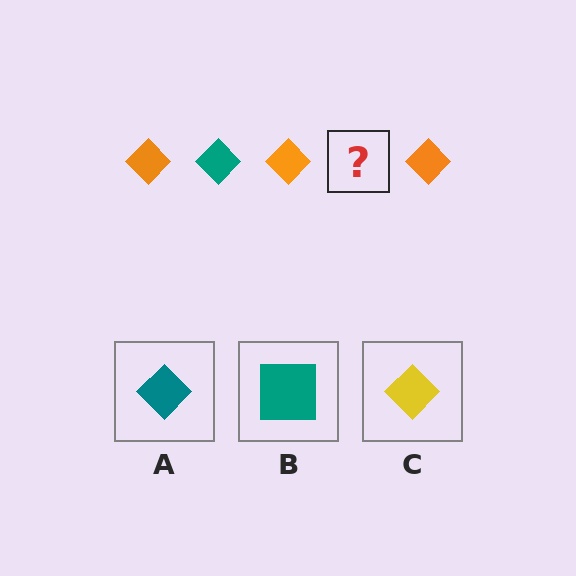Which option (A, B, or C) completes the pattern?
A.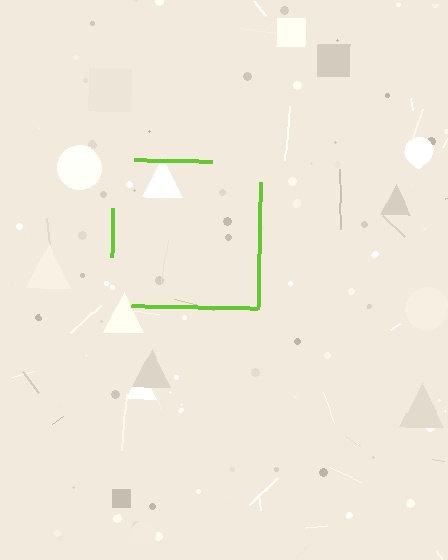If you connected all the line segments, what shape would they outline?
They would outline a square.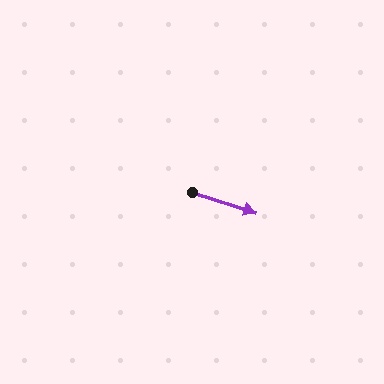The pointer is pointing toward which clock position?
Roughly 4 o'clock.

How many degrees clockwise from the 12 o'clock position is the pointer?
Approximately 108 degrees.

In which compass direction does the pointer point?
East.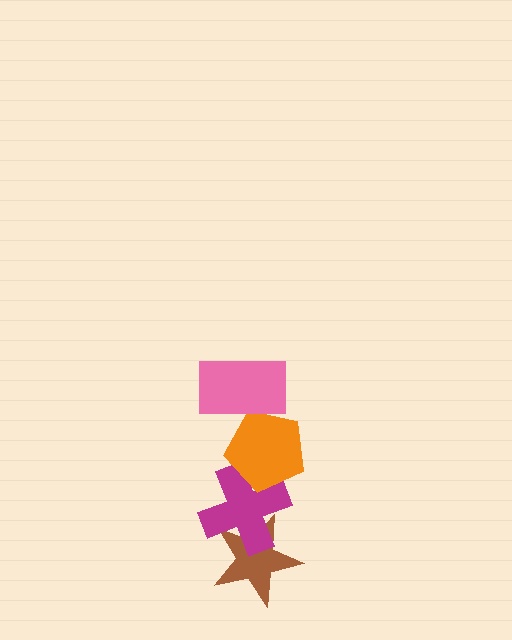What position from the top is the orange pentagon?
The orange pentagon is 2nd from the top.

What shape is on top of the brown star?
The magenta cross is on top of the brown star.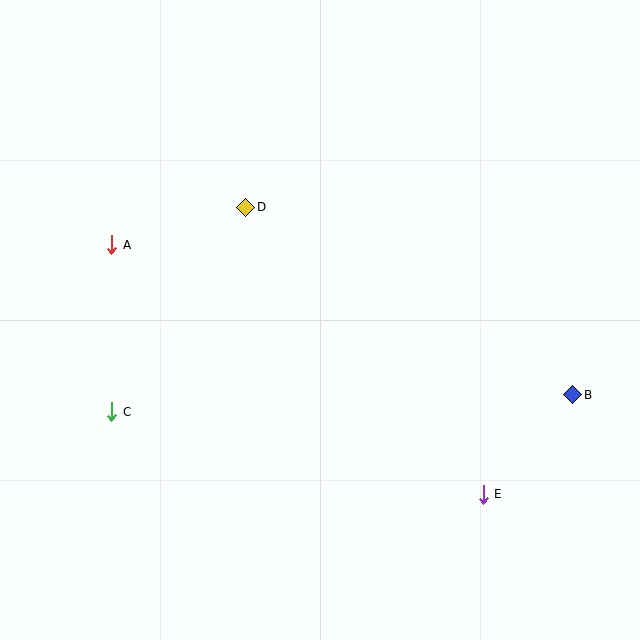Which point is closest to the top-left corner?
Point A is closest to the top-left corner.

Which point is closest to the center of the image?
Point D at (246, 207) is closest to the center.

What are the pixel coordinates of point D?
Point D is at (246, 207).